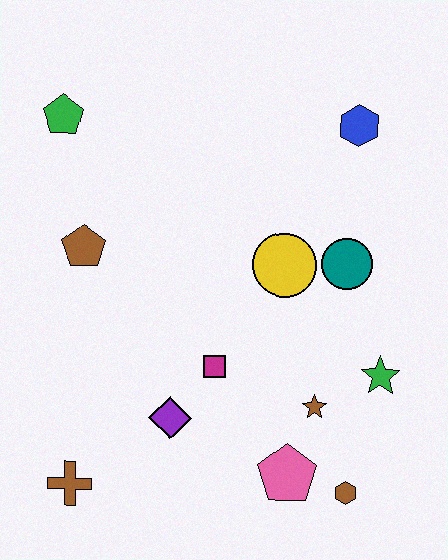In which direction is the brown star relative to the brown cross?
The brown star is to the right of the brown cross.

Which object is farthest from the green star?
The green pentagon is farthest from the green star.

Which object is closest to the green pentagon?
The brown pentagon is closest to the green pentagon.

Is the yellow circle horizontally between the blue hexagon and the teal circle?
No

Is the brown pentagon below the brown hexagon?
No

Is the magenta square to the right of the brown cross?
Yes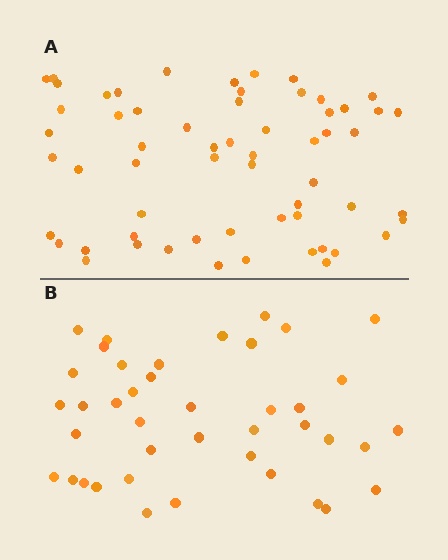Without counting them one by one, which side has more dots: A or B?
Region A (the top region) has more dots.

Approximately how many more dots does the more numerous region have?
Region A has approximately 20 more dots than region B.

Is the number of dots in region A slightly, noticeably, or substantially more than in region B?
Region A has substantially more. The ratio is roughly 1.5 to 1.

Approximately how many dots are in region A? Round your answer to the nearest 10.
About 60 dots.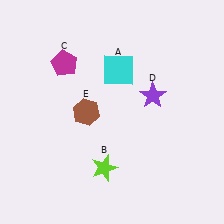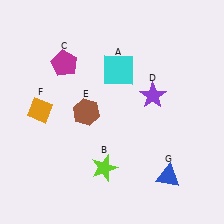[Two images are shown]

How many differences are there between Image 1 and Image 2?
There are 2 differences between the two images.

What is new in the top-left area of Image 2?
An orange diamond (F) was added in the top-left area of Image 2.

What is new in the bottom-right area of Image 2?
A blue triangle (G) was added in the bottom-right area of Image 2.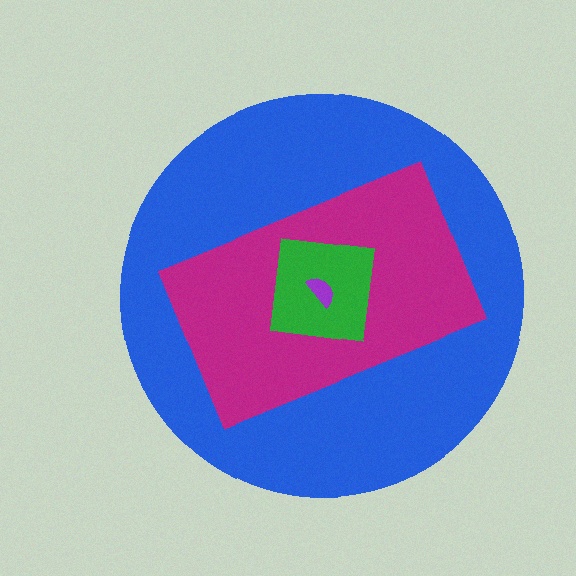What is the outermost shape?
The blue circle.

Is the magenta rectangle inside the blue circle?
Yes.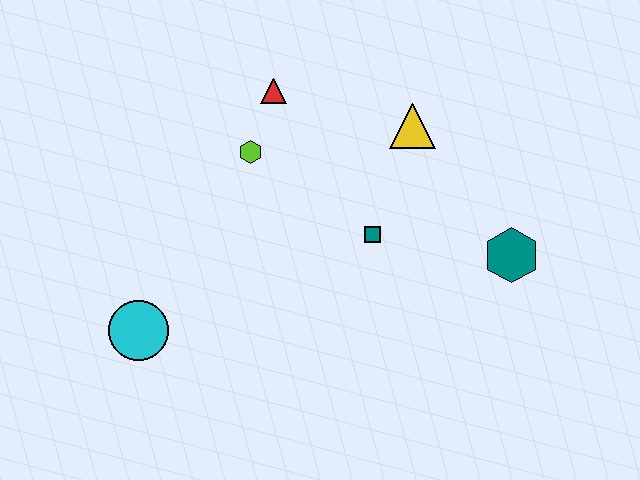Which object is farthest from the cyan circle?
The teal hexagon is farthest from the cyan circle.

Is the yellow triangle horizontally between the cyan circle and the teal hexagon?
Yes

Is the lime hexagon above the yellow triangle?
No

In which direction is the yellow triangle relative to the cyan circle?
The yellow triangle is to the right of the cyan circle.